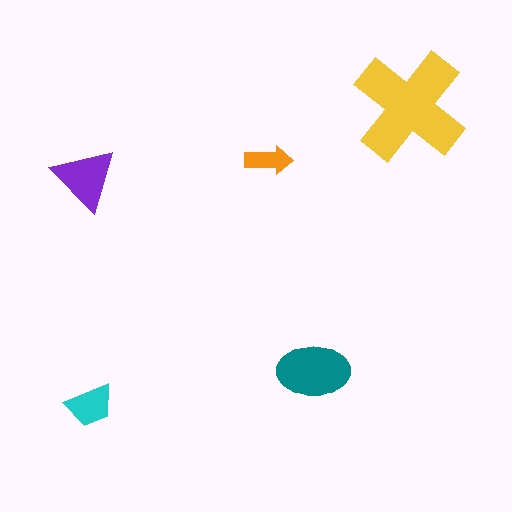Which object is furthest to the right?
The yellow cross is rightmost.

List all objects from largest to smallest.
The yellow cross, the teal ellipse, the purple triangle, the cyan trapezoid, the orange arrow.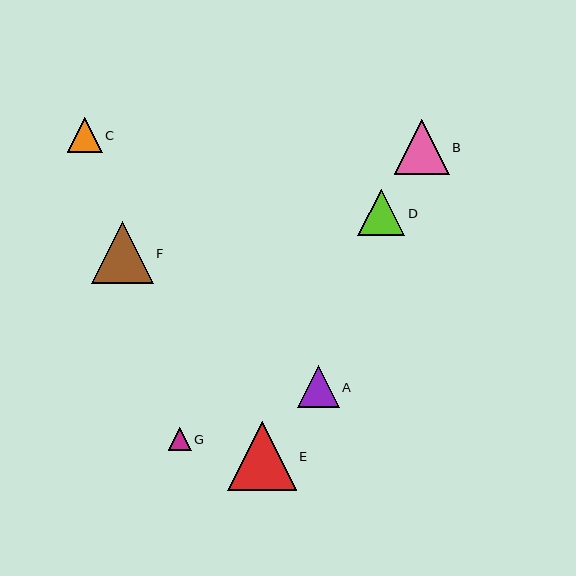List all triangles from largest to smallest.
From largest to smallest: E, F, B, D, A, C, G.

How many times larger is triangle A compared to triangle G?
Triangle A is approximately 1.9 times the size of triangle G.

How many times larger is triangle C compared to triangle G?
Triangle C is approximately 1.5 times the size of triangle G.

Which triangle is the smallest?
Triangle G is the smallest with a size of approximately 23 pixels.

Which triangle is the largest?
Triangle E is the largest with a size of approximately 68 pixels.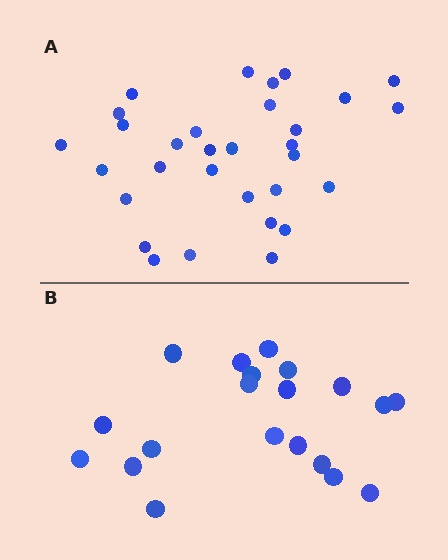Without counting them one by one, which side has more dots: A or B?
Region A (the top region) has more dots.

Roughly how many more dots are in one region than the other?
Region A has roughly 12 or so more dots than region B.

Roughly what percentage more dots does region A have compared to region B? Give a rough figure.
About 55% more.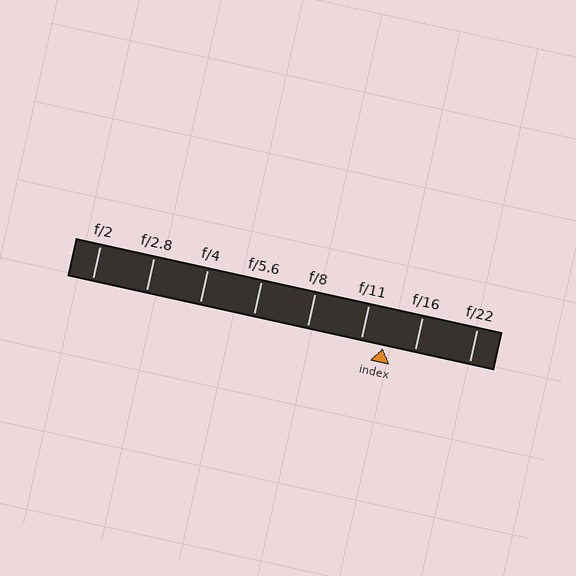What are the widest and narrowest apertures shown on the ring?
The widest aperture shown is f/2 and the narrowest is f/22.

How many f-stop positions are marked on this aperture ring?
There are 8 f-stop positions marked.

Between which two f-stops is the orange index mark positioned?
The index mark is between f/11 and f/16.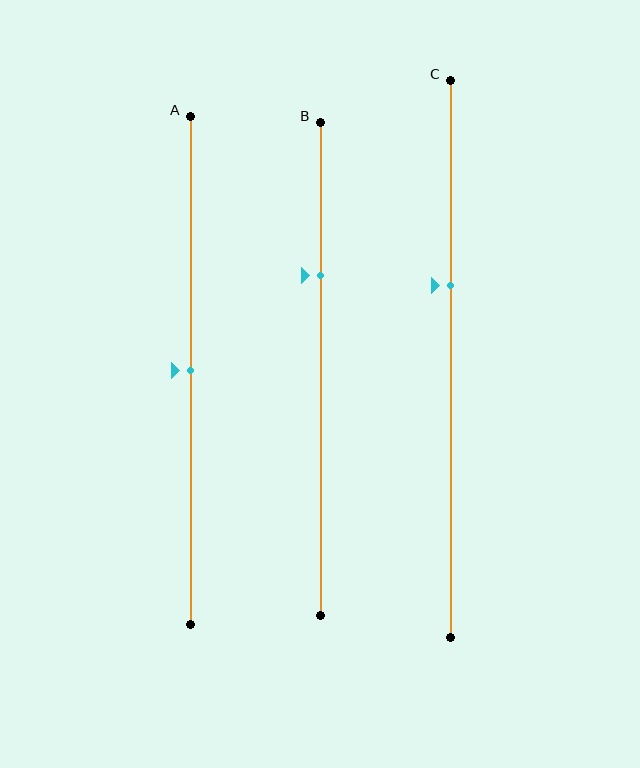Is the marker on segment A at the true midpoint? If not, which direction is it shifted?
Yes, the marker on segment A is at the true midpoint.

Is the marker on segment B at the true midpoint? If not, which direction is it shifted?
No, the marker on segment B is shifted upward by about 19% of the segment length.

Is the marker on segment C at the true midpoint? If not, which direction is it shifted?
No, the marker on segment C is shifted upward by about 13% of the segment length.